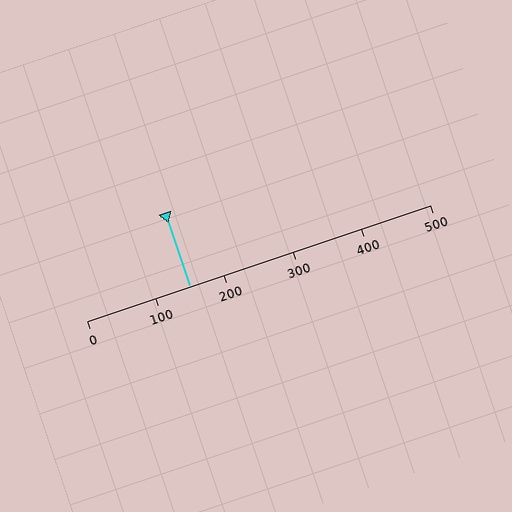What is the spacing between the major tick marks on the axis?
The major ticks are spaced 100 apart.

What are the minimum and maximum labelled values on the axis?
The axis runs from 0 to 500.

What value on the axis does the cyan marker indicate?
The marker indicates approximately 150.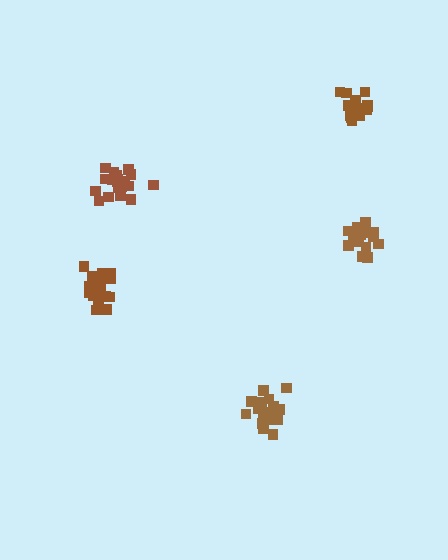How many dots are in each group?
Group 1: 17 dots, Group 2: 21 dots, Group 3: 20 dots, Group 4: 19 dots, Group 5: 17 dots (94 total).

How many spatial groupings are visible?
There are 5 spatial groupings.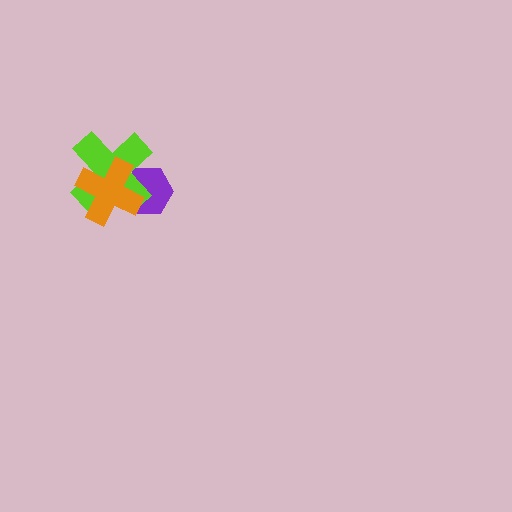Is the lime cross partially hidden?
Yes, it is partially covered by another shape.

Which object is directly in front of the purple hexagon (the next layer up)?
The lime cross is directly in front of the purple hexagon.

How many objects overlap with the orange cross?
2 objects overlap with the orange cross.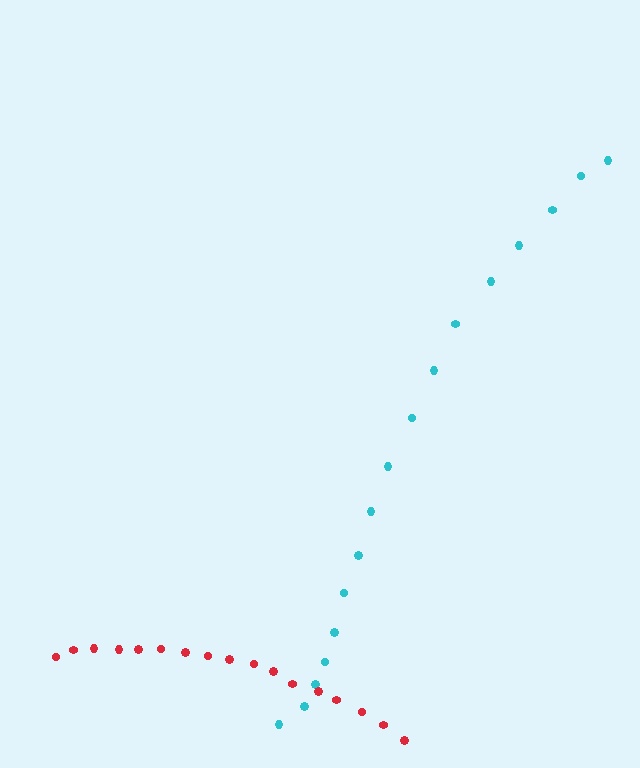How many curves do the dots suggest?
There are 2 distinct paths.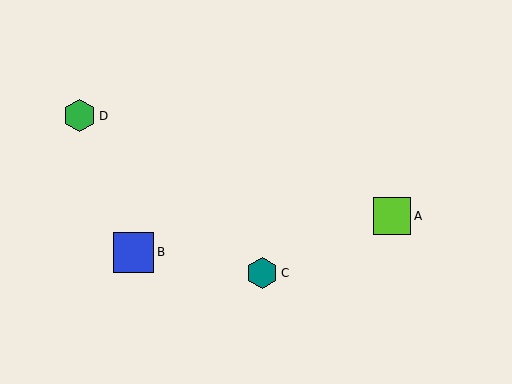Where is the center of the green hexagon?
The center of the green hexagon is at (80, 116).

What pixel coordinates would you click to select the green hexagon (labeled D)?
Click at (80, 116) to select the green hexagon D.